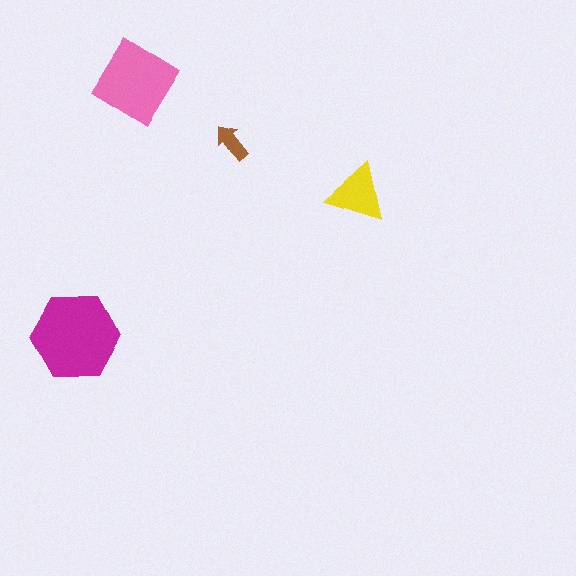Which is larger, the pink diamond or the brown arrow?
The pink diamond.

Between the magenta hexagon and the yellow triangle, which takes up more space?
The magenta hexagon.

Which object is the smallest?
The brown arrow.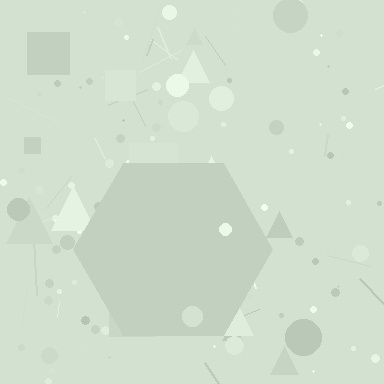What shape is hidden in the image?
A hexagon is hidden in the image.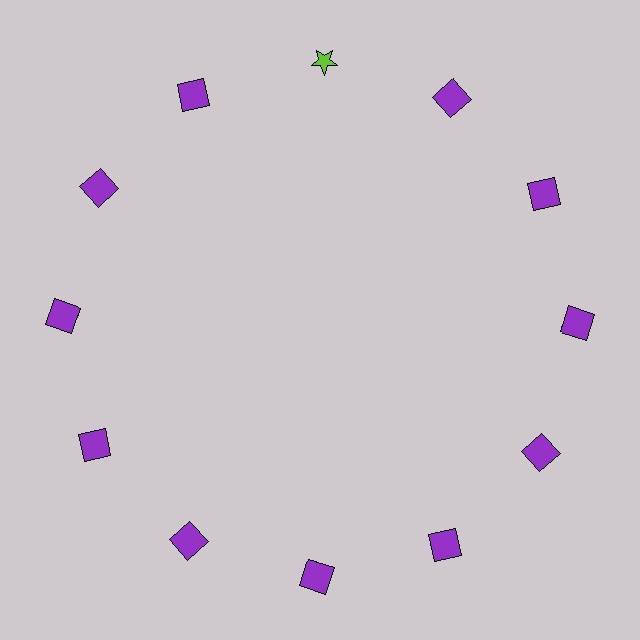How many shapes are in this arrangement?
There are 12 shapes arranged in a ring pattern.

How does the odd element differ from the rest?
It differs in both color (lime instead of purple) and shape (star instead of square).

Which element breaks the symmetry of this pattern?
The lime star at roughly the 12 o'clock position breaks the symmetry. All other shapes are purple squares.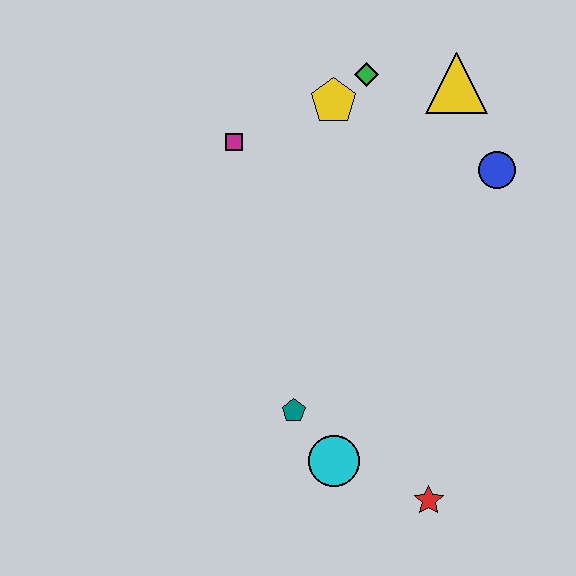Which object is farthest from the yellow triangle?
The red star is farthest from the yellow triangle.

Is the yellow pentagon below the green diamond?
Yes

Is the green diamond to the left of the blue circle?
Yes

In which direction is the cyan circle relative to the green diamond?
The cyan circle is below the green diamond.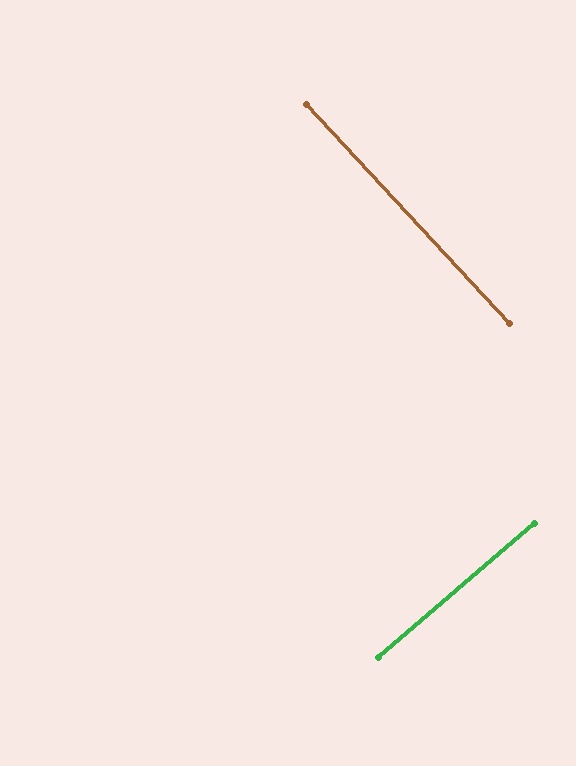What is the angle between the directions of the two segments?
Approximately 88 degrees.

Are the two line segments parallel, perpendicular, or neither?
Perpendicular — they meet at approximately 88°.